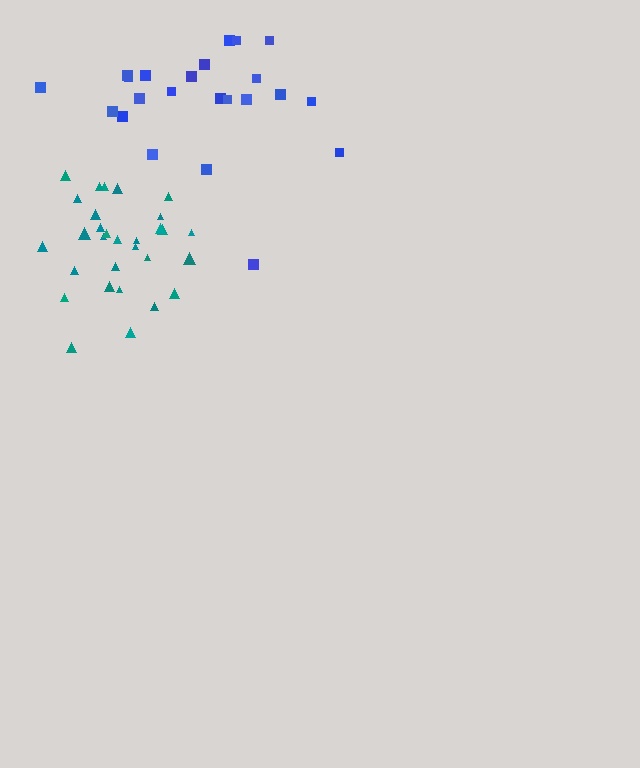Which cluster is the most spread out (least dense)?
Blue.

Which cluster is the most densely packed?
Teal.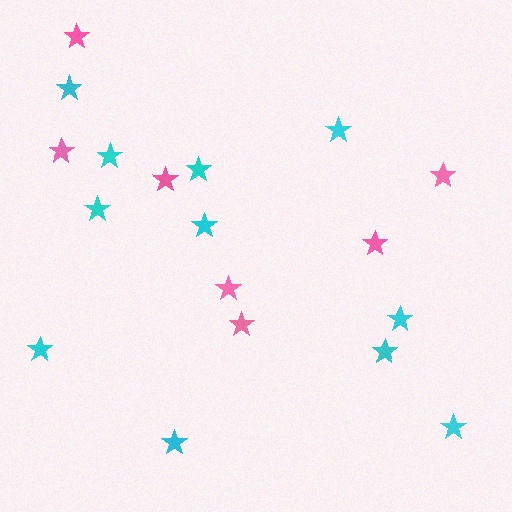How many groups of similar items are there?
There are 2 groups: one group of pink stars (7) and one group of cyan stars (11).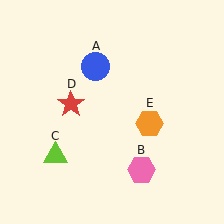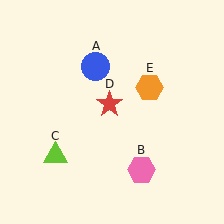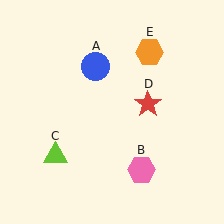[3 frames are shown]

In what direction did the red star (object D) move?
The red star (object D) moved right.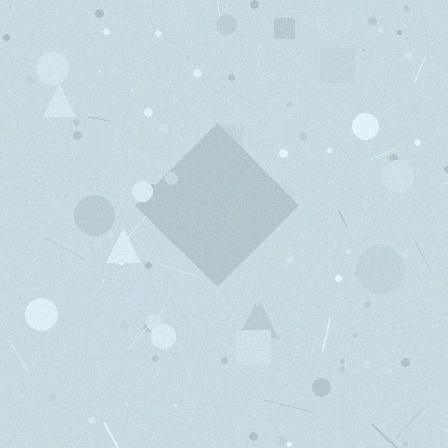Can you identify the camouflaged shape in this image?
The camouflaged shape is a diamond.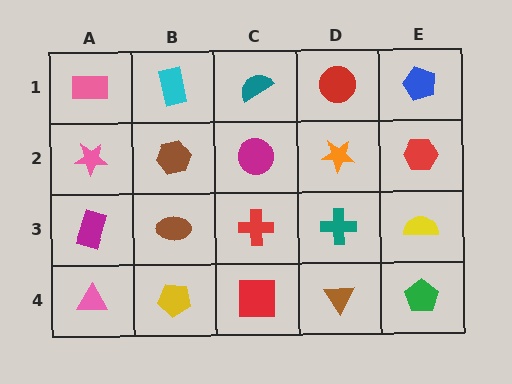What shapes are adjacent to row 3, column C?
A magenta circle (row 2, column C), a red square (row 4, column C), a brown ellipse (row 3, column B), a teal cross (row 3, column D).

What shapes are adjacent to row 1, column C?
A magenta circle (row 2, column C), a cyan rectangle (row 1, column B), a red circle (row 1, column D).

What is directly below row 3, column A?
A pink triangle.